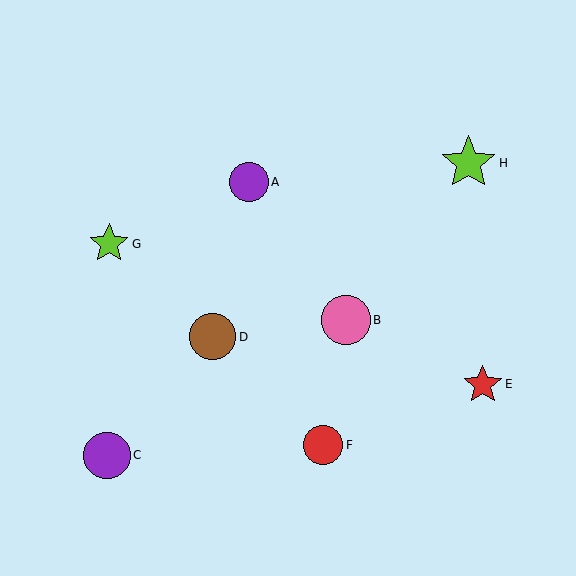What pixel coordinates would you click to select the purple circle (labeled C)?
Click at (107, 455) to select the purple circle C.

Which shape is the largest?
The lime star (labeled H) is the largest.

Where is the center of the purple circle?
The center of the purple circle is at (249, 182).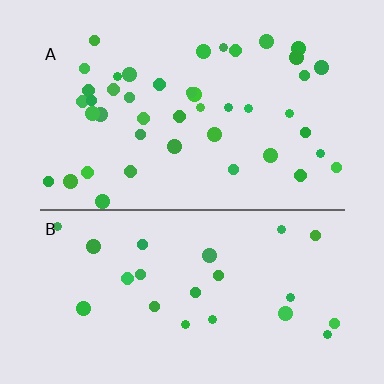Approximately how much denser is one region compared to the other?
Approximately 1.8× — region A over region B.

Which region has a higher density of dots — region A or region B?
A (the top).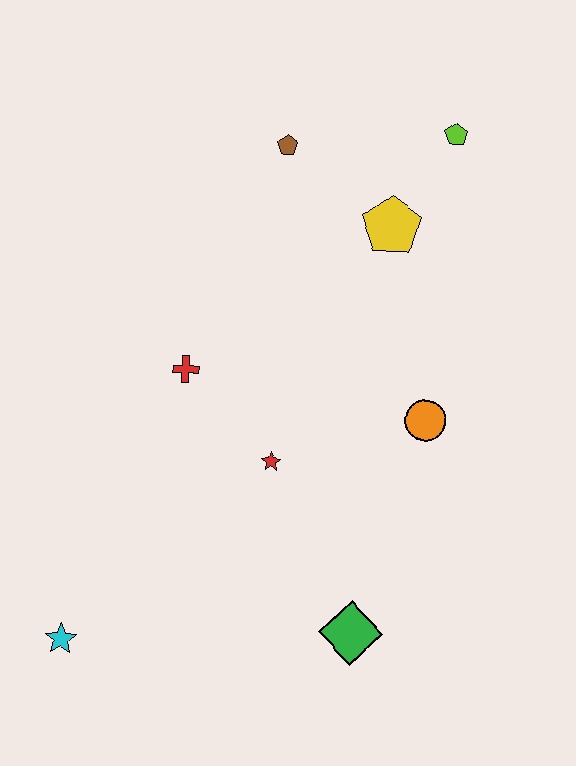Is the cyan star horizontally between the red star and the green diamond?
No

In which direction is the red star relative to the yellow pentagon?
The red star is below the yellow pentagon.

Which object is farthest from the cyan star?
The lime pentagon is farthest from the cyan star.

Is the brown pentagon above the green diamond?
Yes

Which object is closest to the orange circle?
The red star is closest to the orange circle.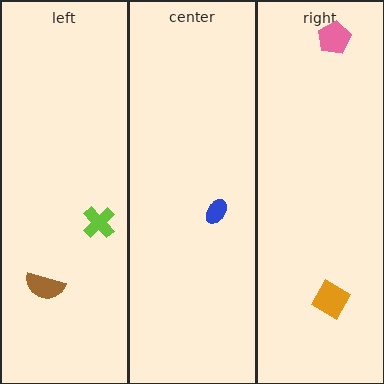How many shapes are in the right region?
2.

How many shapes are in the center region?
1.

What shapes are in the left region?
The lime cross, the brown semicircle.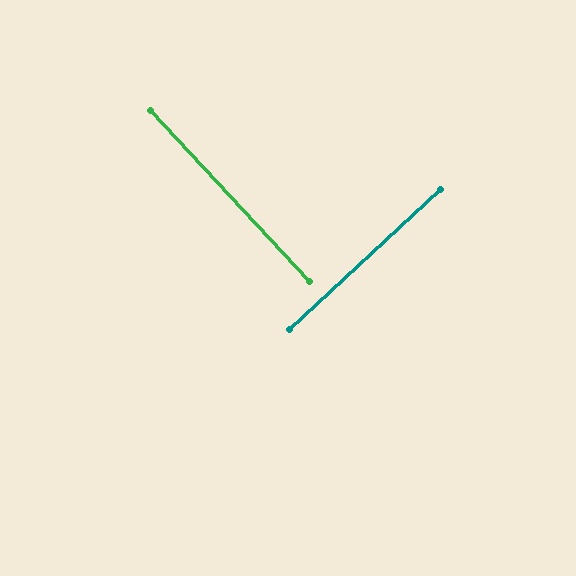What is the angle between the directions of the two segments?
Approximately 90 degrees.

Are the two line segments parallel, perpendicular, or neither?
Perpendicular — they meet at approximately 90°.